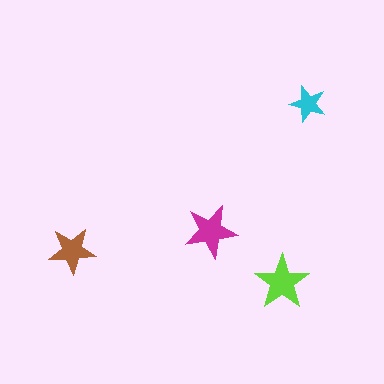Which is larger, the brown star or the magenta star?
The magenta one.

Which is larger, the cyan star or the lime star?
The lime one.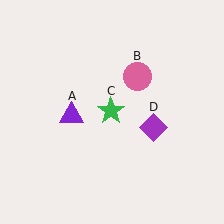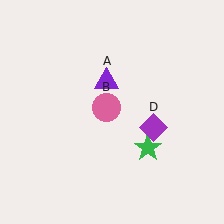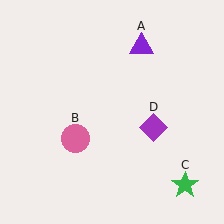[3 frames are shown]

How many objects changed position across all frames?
3 objects changed position: purple triangle (object A), pink circle (object B), green star (object C).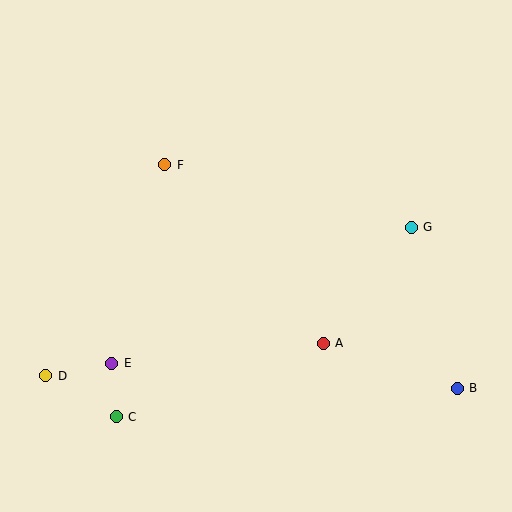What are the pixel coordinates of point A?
Point A is at (323, 343).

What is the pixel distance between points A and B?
The distance between A and B is 141 pixels.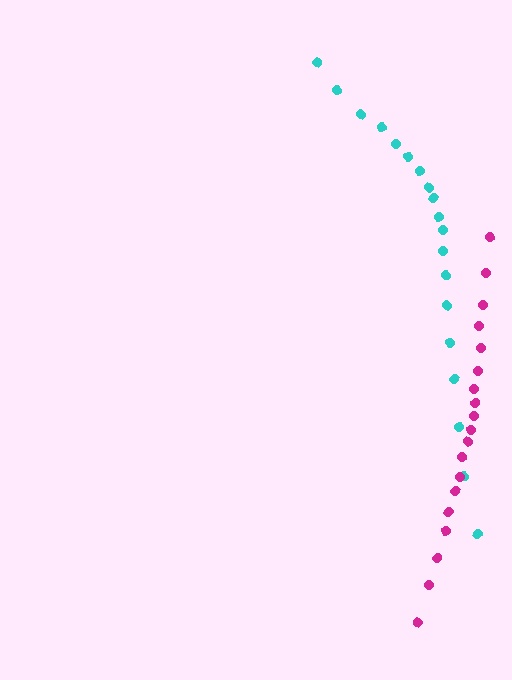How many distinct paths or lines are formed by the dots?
There are 2 distinct paths.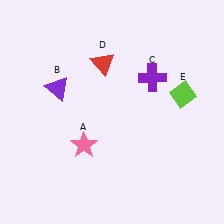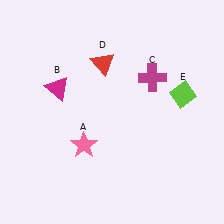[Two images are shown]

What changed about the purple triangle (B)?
In Image 1, B is purple. In Image 2, it changed to magenta.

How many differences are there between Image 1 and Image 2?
There are 2 differences between the two images.